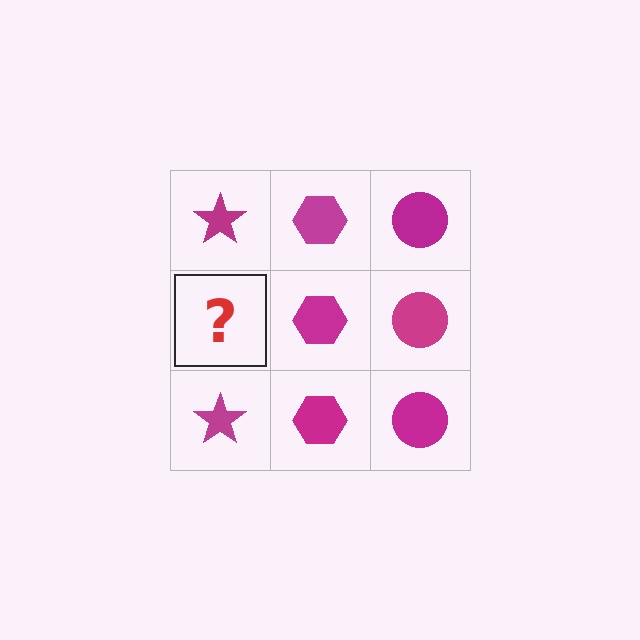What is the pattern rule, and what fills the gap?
The rule is that each column has a consistent shape. The gap should be filled with a magenta star.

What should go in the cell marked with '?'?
The missing cell should contain a magenta star.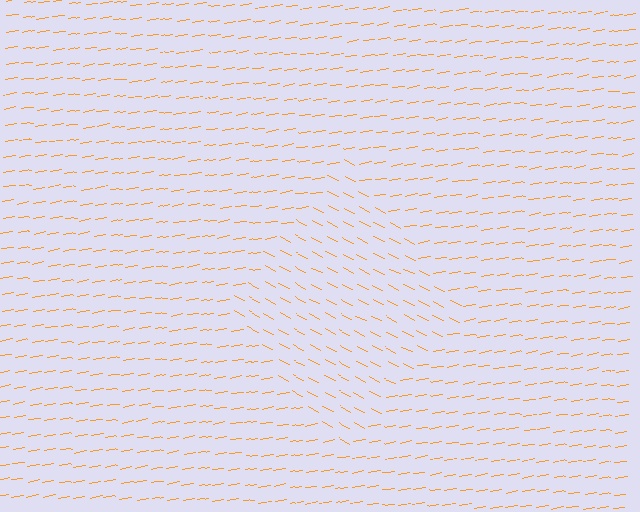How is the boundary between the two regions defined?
The boundary is defined purely by a change in line orientation (approximately 37 degrees difference). All lines are the same color and thickness.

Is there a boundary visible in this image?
Yes, there is a texture boundary formed by a change in line orientation.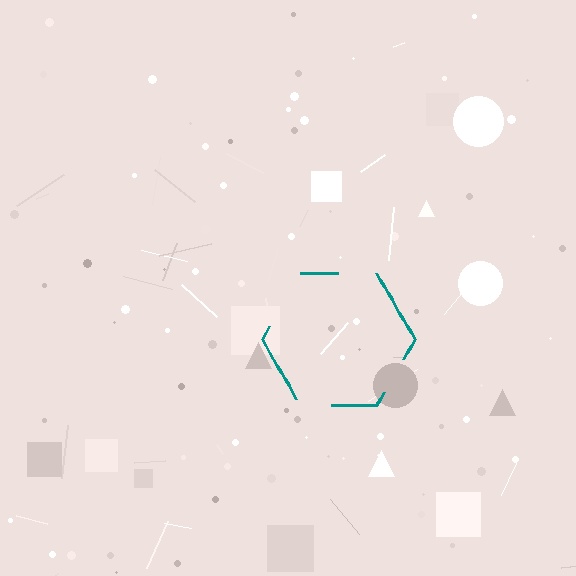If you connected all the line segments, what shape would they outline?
They would outline a hexagon.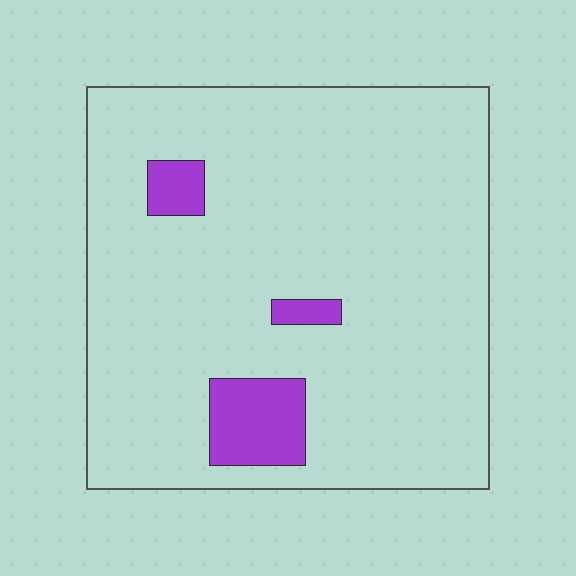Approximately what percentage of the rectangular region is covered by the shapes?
Approximately 10%.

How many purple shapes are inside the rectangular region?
3.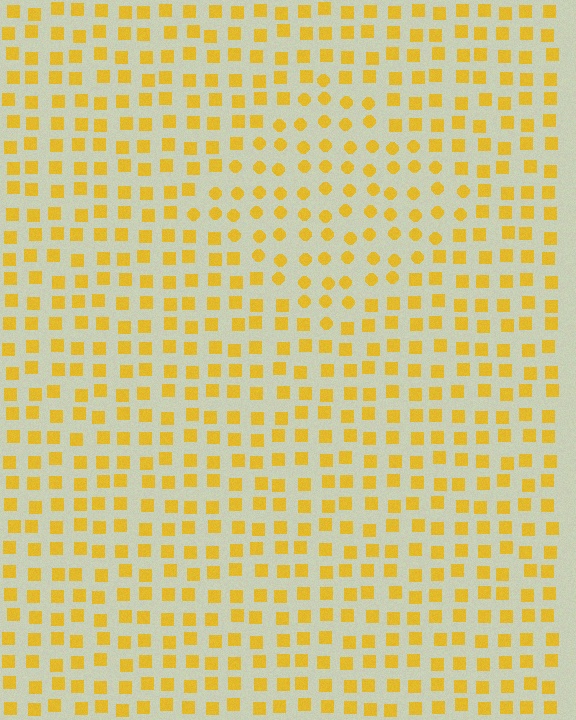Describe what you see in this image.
The image is filled with small yellow elements arranged in a uniform grid. A diamond-shaped region contains circles, while the surrounding area contains squares. The boundary is defined purely by the change in element shape.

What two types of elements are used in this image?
The image uses circles inside the diamond region and squares outside it.